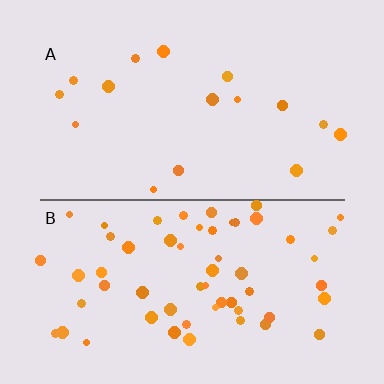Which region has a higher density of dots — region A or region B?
B (the bottom).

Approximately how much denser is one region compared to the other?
Approximately 3.6× — region B over region A.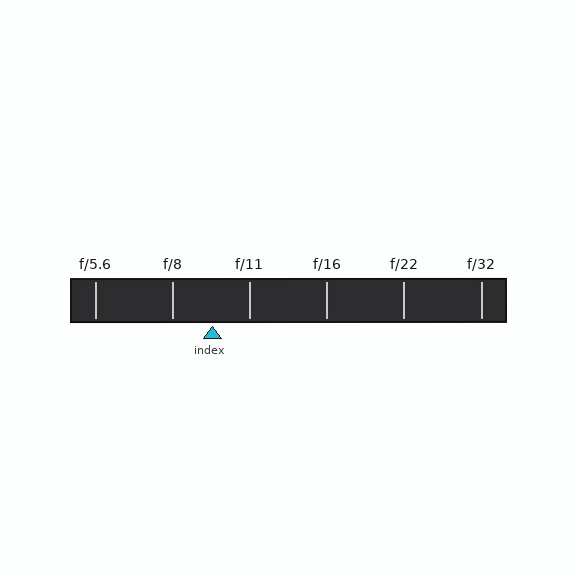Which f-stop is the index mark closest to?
The index mark is closest to f/11.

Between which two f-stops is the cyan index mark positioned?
The index mark is between f/8 and f/11.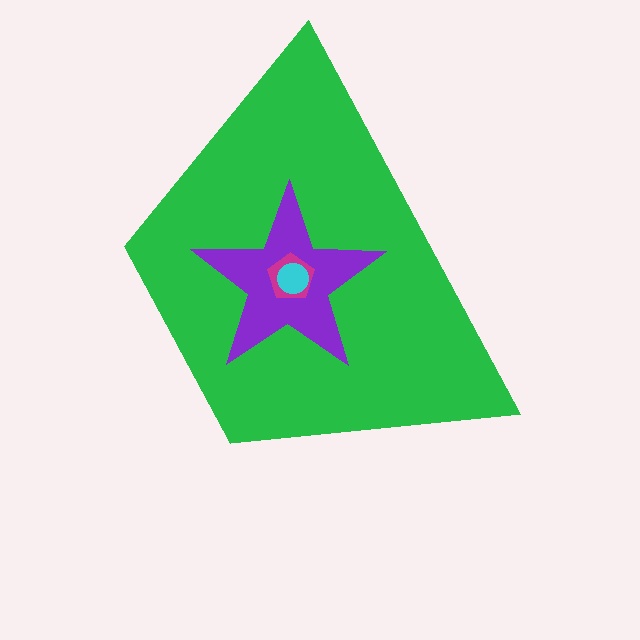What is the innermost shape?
The cyan circle.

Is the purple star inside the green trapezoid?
Yes.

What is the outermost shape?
The green trapezoid.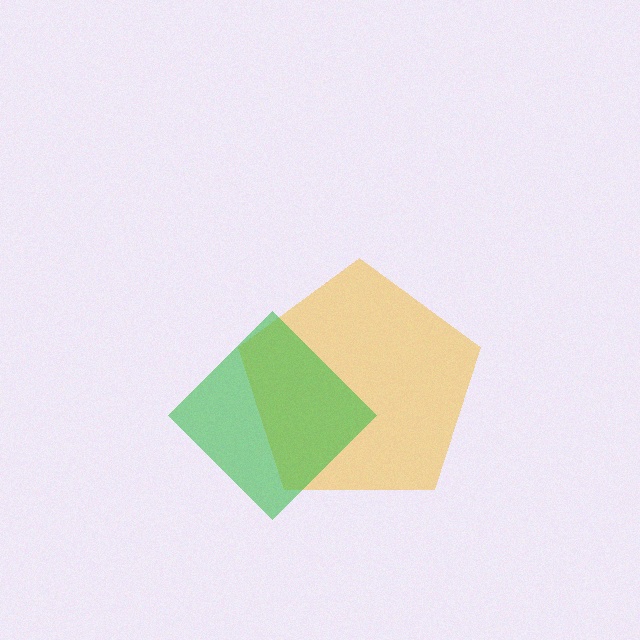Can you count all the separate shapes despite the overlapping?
Yes, there are 2 separate shapes.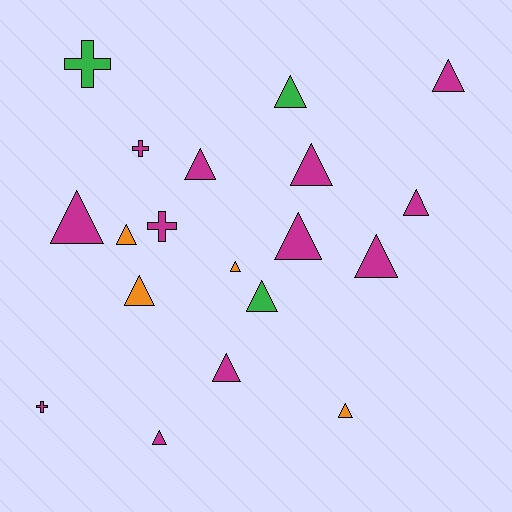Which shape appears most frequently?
Triangle, with 15 objects.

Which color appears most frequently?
Magenta, with 12 objects.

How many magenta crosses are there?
There are 3 magenta crosses.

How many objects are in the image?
There are 19 objects.